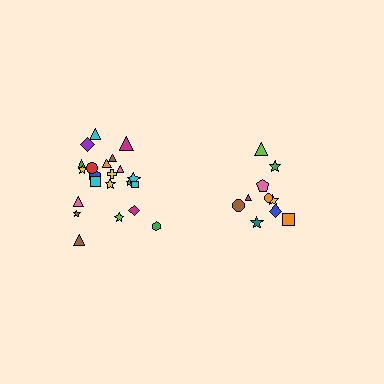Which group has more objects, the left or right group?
The left group.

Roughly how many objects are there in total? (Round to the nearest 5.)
Roughly 30 objects in total.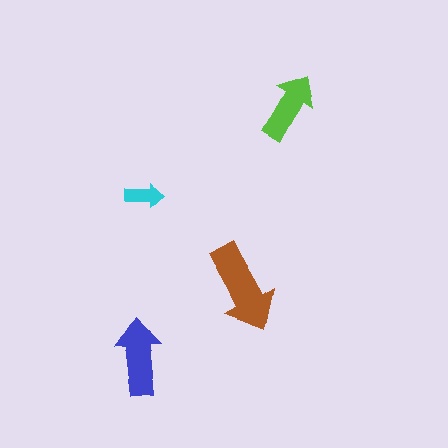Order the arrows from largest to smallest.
the brown one, the blue one, the lime one, the cyan one.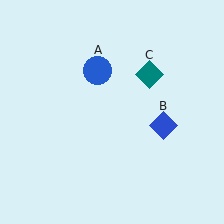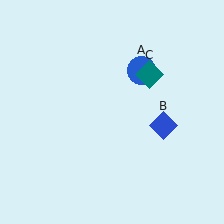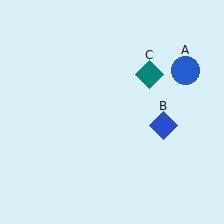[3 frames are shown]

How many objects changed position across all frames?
1 object changed position: blue circle (object A).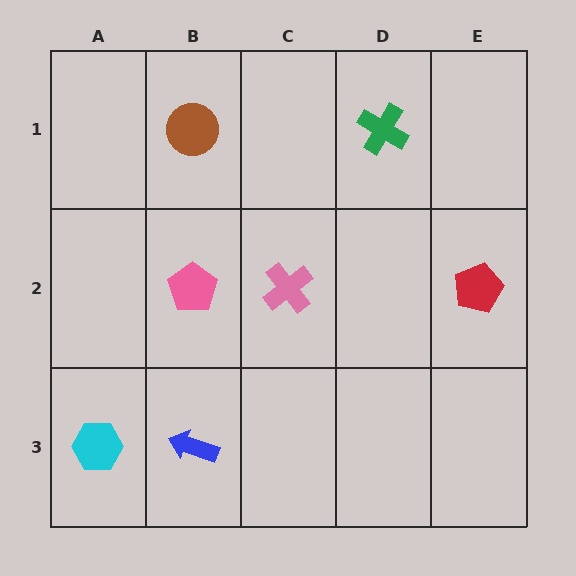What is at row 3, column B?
A blue arrow.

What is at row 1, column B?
A brown circle.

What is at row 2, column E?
A red pentagon.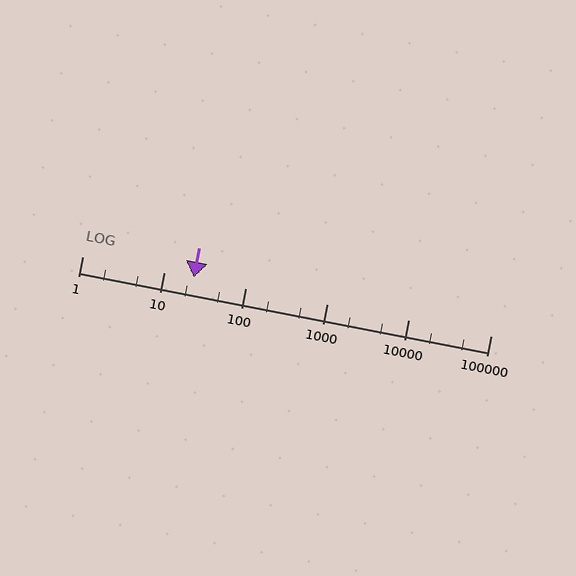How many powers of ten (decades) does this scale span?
The scale spans 5 decades, from 1 to 100000.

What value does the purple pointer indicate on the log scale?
The pointer indicates approximately 23.